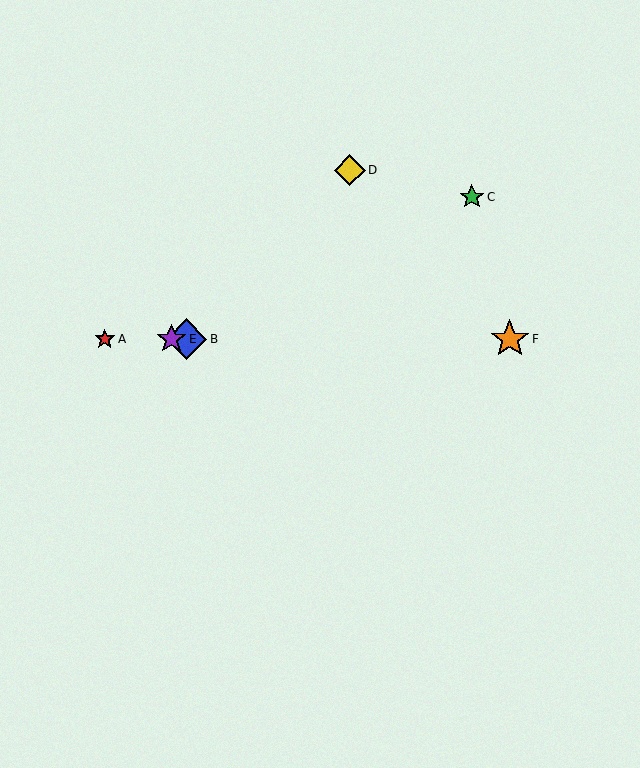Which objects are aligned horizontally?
Objects A, B, E, F are aligned horizontally.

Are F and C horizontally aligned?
No, F is at y≈339 and C is at y≈197.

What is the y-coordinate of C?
Object C is at y≈197.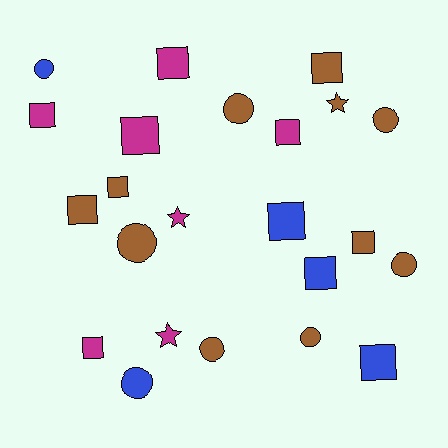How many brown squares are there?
There are 4 brown squares.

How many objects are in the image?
There are 23 objects.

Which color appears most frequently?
Brown, with 11 objects.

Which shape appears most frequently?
Square, with 12 objects.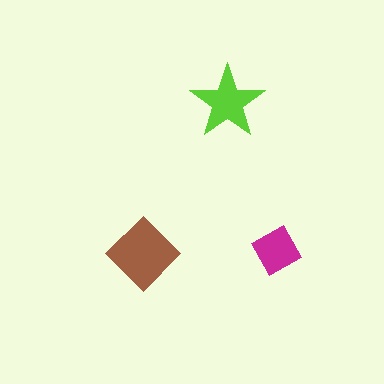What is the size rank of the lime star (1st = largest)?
2nd.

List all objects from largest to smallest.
The brown diamond, the lime star, the magenta square.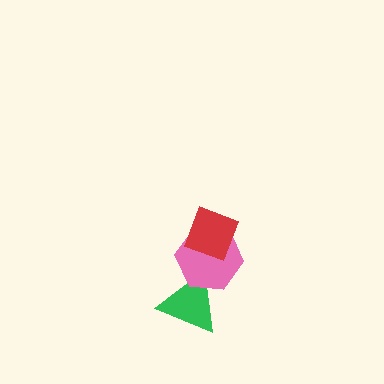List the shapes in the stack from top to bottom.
From top to bottom: the red diamond, the pink hexagon, the green triangle.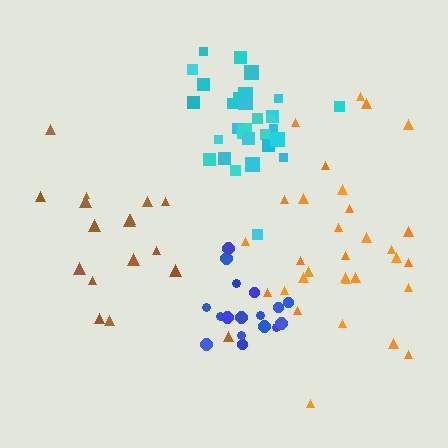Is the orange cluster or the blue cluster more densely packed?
Blue.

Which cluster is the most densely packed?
Blue.